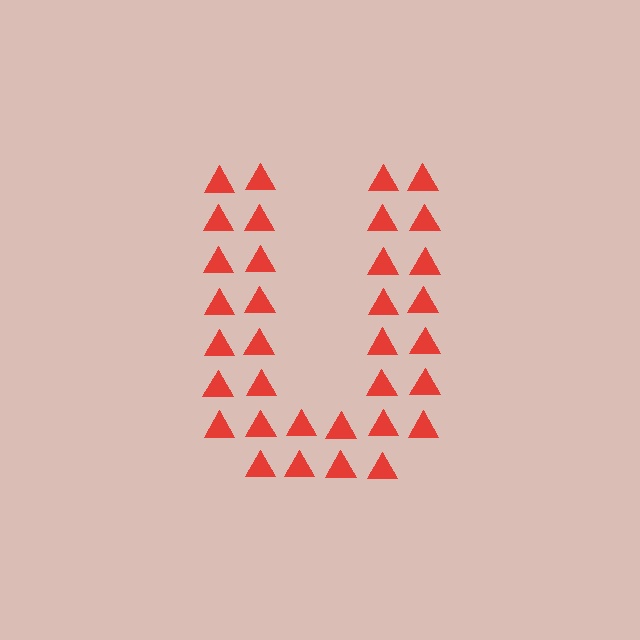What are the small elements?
The small elements are triangles.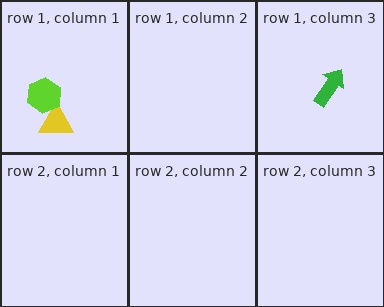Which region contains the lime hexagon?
The row 1, column 1 region.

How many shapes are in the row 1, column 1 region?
2.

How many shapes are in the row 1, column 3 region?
1.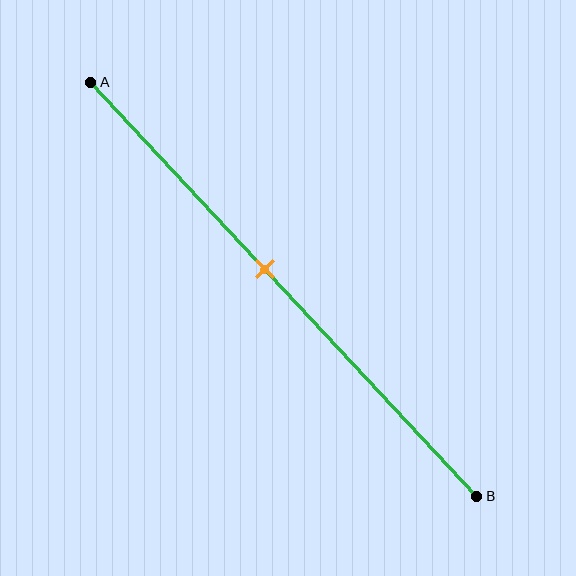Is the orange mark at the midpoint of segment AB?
No, the mark is at about 45% from A, not at the 50% midpoint.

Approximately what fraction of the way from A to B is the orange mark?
The orange mark is approximately 45% of the way from A to B.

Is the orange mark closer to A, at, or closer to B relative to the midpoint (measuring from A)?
The orange mark is closer to point A than the midpoint of segment AB.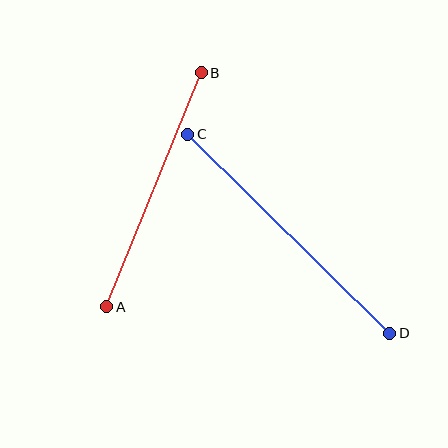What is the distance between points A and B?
The distance is approximately 252 pixels.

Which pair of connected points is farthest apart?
Points C and D are farthest apart.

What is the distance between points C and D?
The distance is approximately 283 pixels.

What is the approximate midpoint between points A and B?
The midpoint is at approximately (154, 190) pixels.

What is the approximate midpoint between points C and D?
The midpoint is at approximately (289, 234) pixels.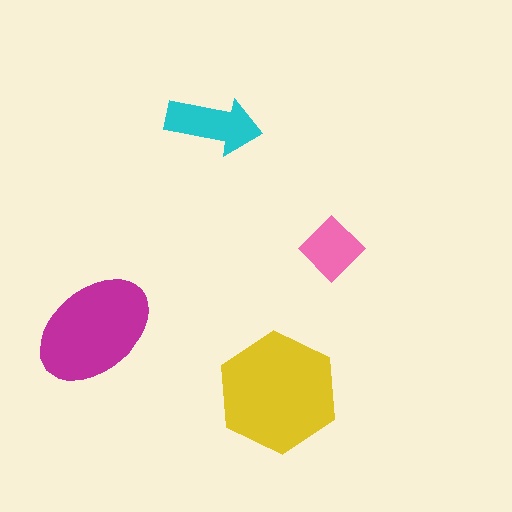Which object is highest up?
The cyan arrow is topmost.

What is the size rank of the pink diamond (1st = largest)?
4th.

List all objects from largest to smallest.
The yellow hexagon, the magenta ellipse, the cyan arrow, the pink diamond.